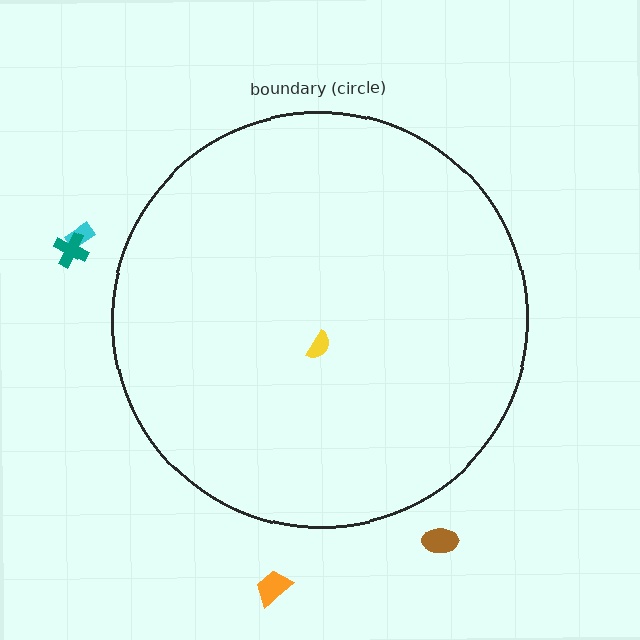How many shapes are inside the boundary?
1 inside, 4 outside.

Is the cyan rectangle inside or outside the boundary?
Outside.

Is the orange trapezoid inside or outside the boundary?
Outside.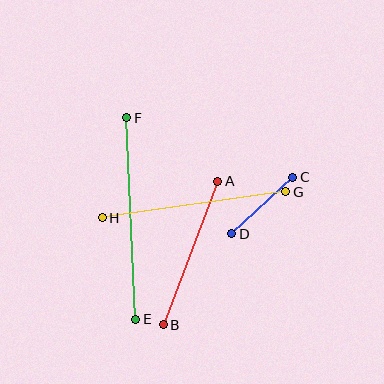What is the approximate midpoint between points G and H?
The midpoint is at approximately (194, 205) pixels.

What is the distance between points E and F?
The distance is approximately 202 pixels.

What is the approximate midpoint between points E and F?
The midpoint is at approximately (131, 219) pixels.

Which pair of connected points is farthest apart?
Points E and F are farthest apart.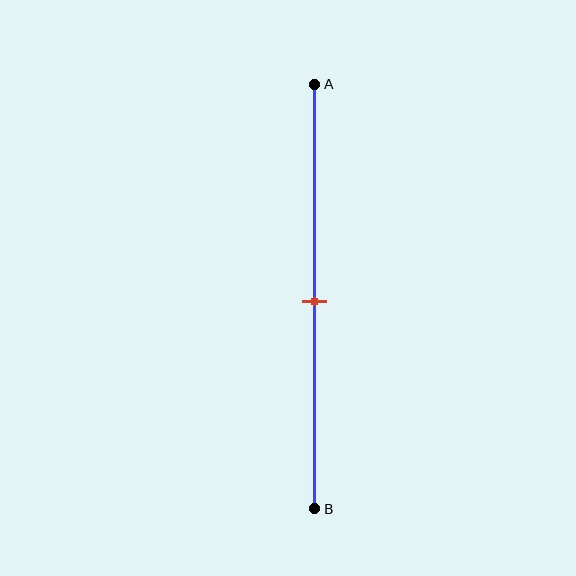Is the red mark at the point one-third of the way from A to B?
No, the mark is at about 50% from A, not at the 33% one-third point.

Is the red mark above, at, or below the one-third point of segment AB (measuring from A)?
The red mark is below the one-third point of segment AB.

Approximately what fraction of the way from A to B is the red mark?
The red mark is approximately 50% of the way from A to B.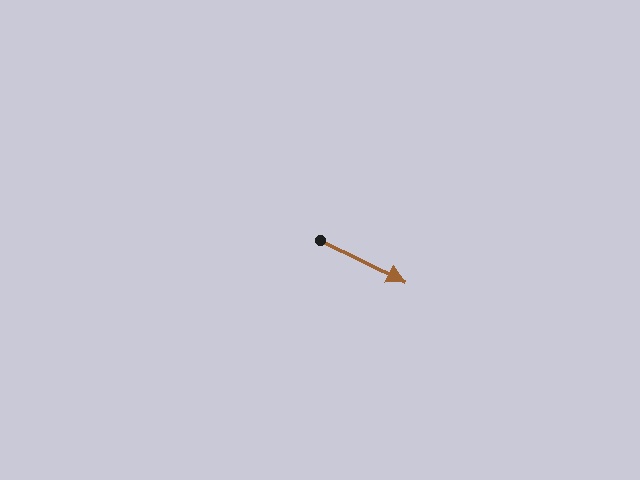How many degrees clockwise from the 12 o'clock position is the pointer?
Approximately 116 degrees.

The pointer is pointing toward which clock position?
Roughly 4 o'clock.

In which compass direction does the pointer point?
Southeast.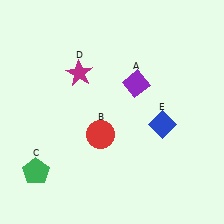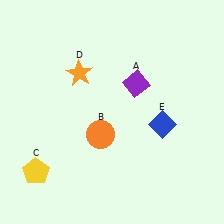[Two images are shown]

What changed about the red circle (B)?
In Image 1, B is red. In Image 2, it changed to orange.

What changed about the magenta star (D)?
In Image 1, D is magenta. In Image 2, it changed to orange.